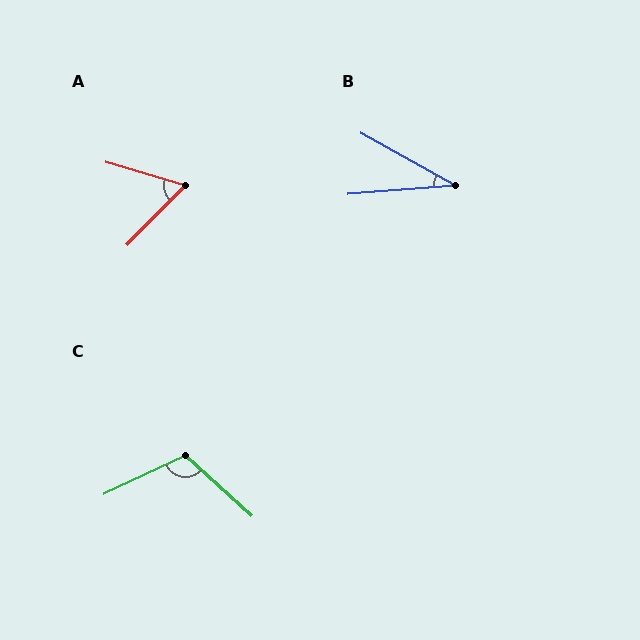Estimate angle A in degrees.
Approximately 62 degrees.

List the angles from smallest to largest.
B (33°), A (62°), C (112°).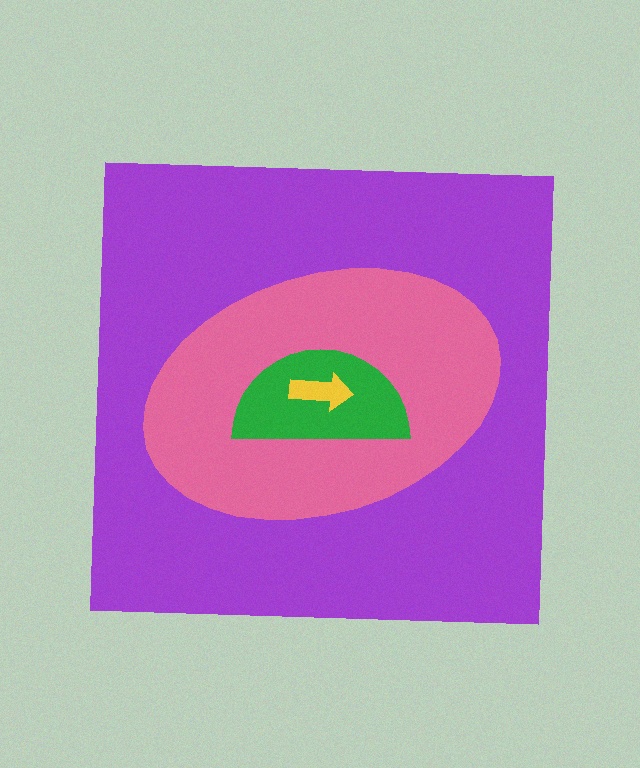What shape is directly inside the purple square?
The pink ellipse.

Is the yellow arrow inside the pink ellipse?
Yes.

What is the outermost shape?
The purple square.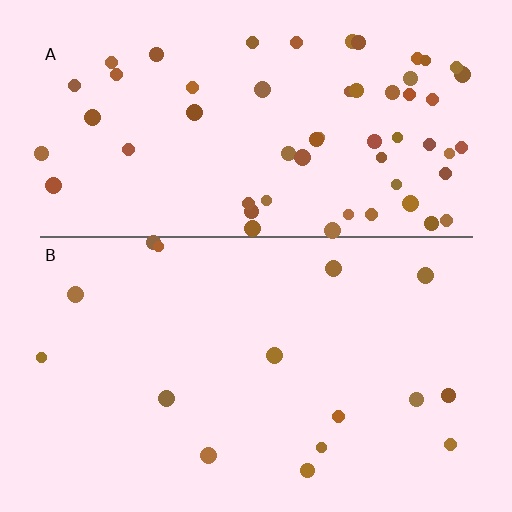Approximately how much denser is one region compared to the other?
Approximately 3.8× — region A over region B.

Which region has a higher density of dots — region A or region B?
A (the top).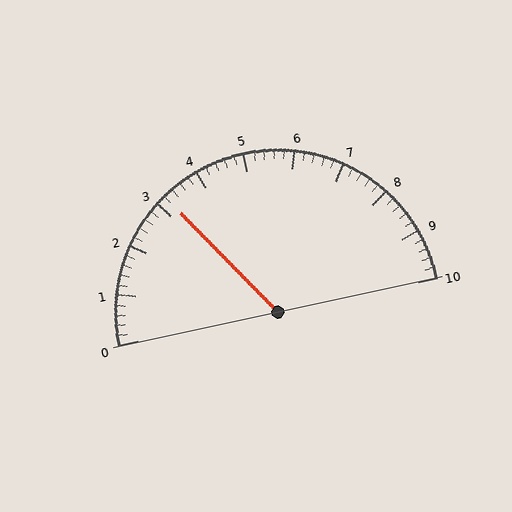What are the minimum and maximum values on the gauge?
The gauge ranges from 0 to 10.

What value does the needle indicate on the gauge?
The needle indicates approximately 3.2.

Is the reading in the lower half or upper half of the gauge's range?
The reading is in the lower half of the range (0 to 10).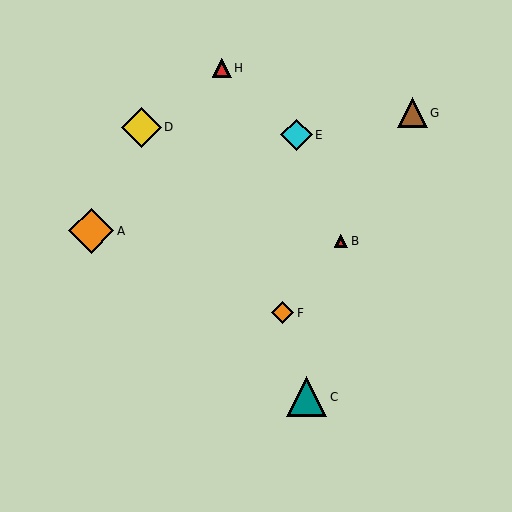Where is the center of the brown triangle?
The center of the brown triangle is at (413, 113).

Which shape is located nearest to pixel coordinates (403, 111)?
The brown triangle (labeled G) at (413, 113) is nearest to that location.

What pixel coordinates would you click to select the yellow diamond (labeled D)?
Click at (141, 127) to select the yellow diamond D.